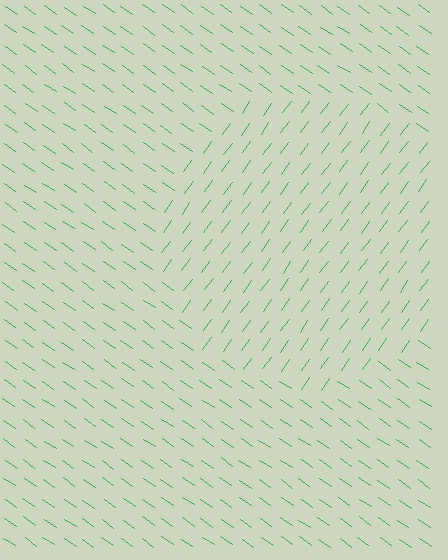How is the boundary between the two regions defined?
The boundary is defined purely by a change in line orientation (approximately 89 degrees difference). All lines are the same color and thickness.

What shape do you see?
I see a circle.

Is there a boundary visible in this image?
Yes, there is a texture boundary formed by a change in line orientation.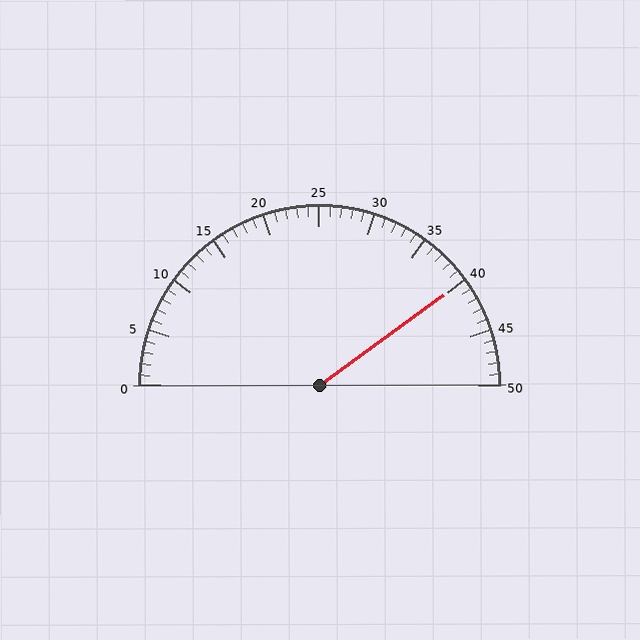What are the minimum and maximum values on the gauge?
The gauge ranges from 0 to 50.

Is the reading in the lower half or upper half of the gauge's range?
The reading is in the upper half of the range (0 to 50).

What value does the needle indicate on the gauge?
The needle indicates approximately 40.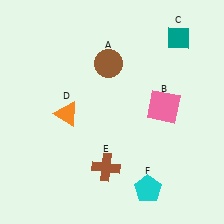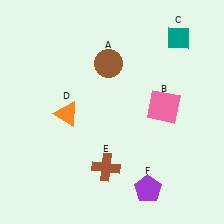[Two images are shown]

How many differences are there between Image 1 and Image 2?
There is 1 difference between the two images.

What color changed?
The pentagon (F) changed from cyan in Image 1 to purple in Image 2.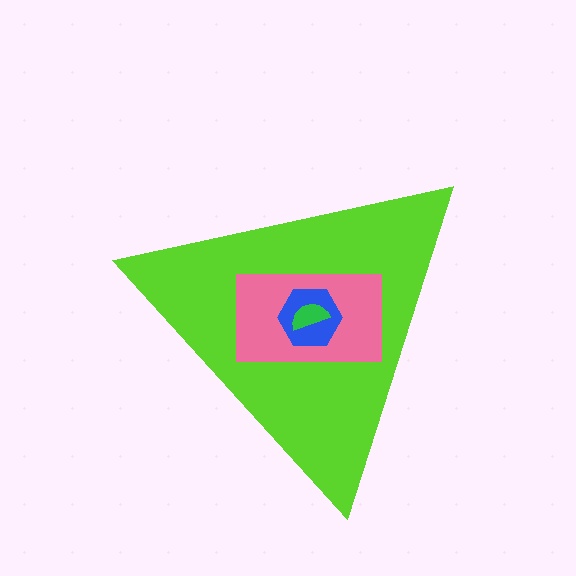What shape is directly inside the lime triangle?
The pink rectangle.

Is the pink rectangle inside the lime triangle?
Yes.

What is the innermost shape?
The green semicircle.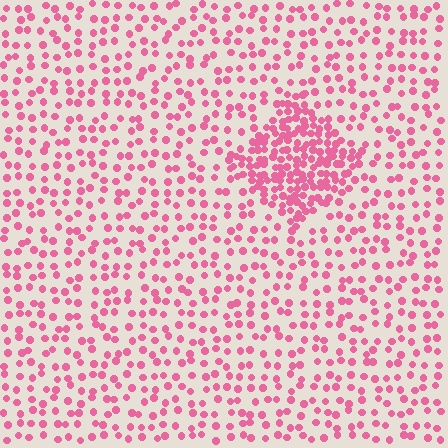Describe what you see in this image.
The image contains small pink elements arranged at two different densities. A diamond-shaped region is visible where the elements are more densely packed than the surrounding area.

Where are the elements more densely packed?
The elements are more densely packed inside the diamond boundary.